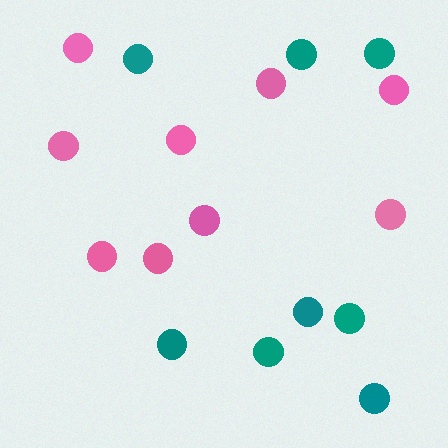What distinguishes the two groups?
There are 2 groups: one group of pink circles (9) and one group of teal circles (8).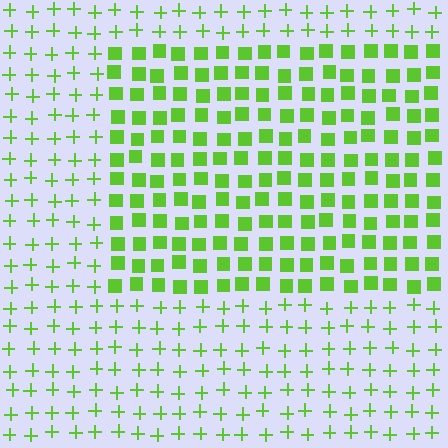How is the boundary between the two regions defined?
The boundary is defined by a change in element shape: squares inside vs. plus signs outside. All elements share the same color and spacing.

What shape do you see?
I see a rectangle.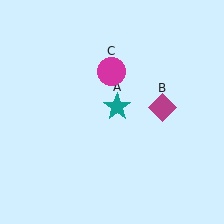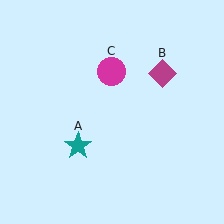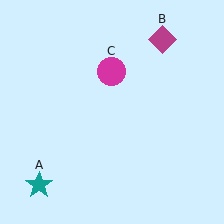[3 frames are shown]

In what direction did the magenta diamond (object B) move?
The magenta diamond (object B) moved up.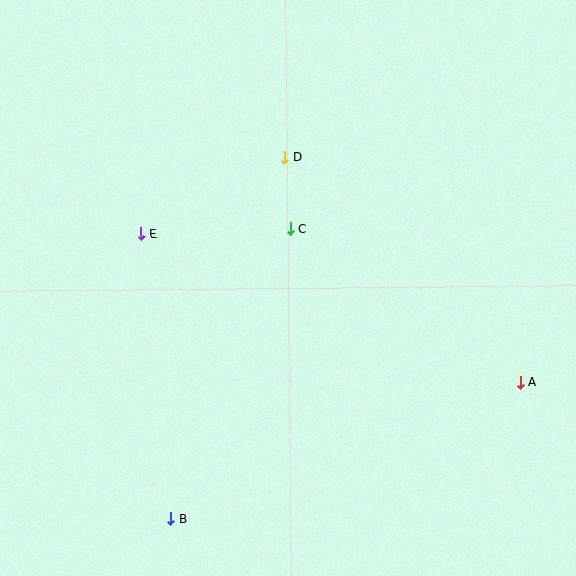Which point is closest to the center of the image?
Point C at (291, 228) is closest to the center.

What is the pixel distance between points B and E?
The distance between B and E is 286 pixels.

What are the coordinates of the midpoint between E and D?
The midpoint between E and D is at (213, 196).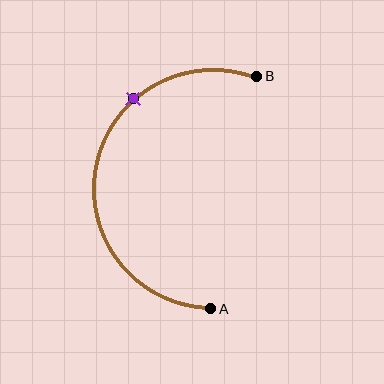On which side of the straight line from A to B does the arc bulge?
The arc bulges to the left of the straight line connecting A and B.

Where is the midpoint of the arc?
The arc midpoint is the point on the curve farthest from the straight line joining A and B. It sits to the left of that line.